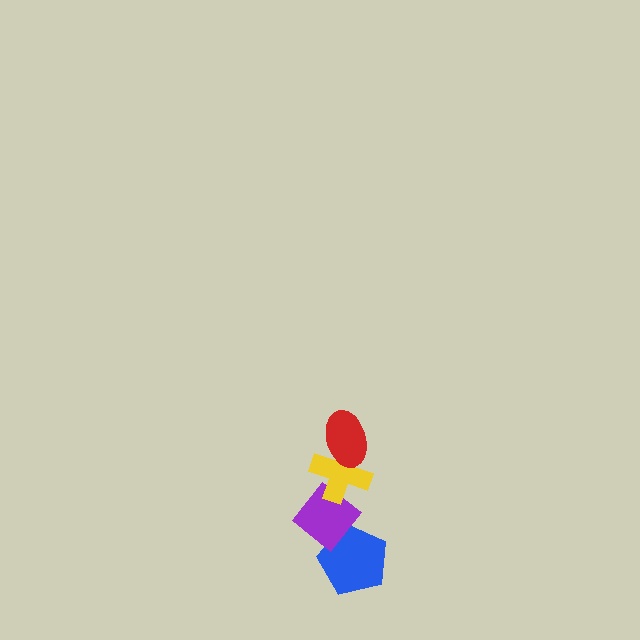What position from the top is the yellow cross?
The yellow cross is 2nd from the top.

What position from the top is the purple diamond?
The purple diamond is 3rd from the top.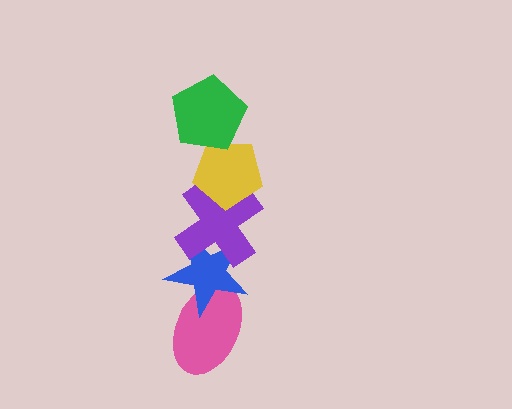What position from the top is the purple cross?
The purple cross is 3rd from the top.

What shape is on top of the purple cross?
The yellow pentagon is on top of the purple cross.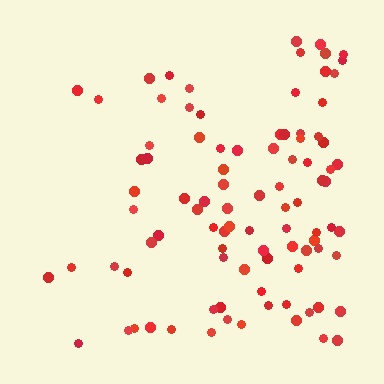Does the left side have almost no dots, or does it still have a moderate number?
Still a moderate number, just noticeably fewer than the right.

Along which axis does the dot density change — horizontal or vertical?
Horizontal.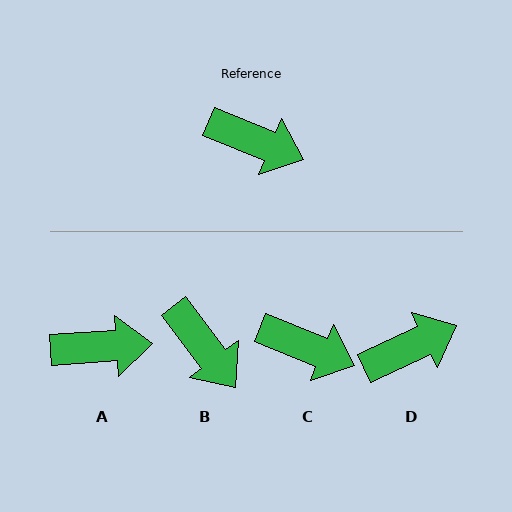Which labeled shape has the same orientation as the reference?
C.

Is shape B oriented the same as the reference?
No, it is off by about 30 degrees.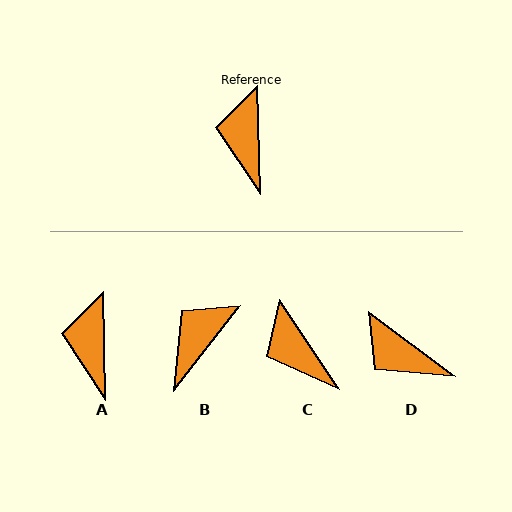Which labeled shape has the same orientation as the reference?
A.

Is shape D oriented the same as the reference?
No, it is off by about 52 degrees.